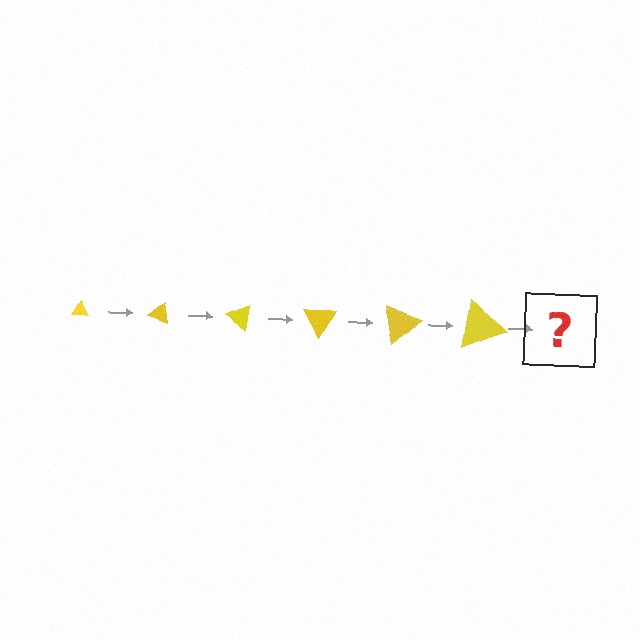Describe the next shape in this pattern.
It should be a triangle, larger than the previous one and rotated 120 degrees from the start.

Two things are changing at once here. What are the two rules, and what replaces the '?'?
The two rules are that the triangle grows larger each step and it rotates 20 degrees each step. The '?' should be a triangle, larger than the previous one and rotated 120 degrees from the start.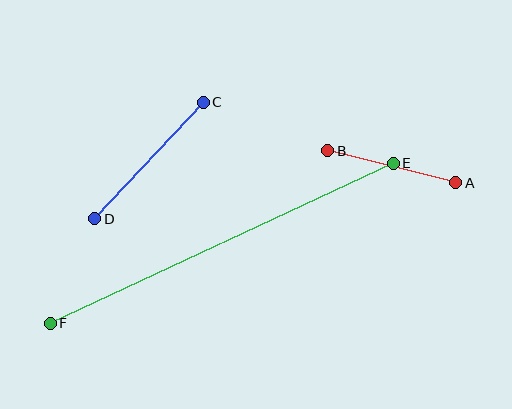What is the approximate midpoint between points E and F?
The midpoint is at approximately (222, 243) pixels.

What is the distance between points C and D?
The distance is approximately 159 pixels.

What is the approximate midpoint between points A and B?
The midpoint is at approximately (392, 167) pixels.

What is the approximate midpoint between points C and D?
The midpoint is at approximately (149, 160) pixels.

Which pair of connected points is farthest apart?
Points E and F are farthest apart.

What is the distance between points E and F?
The distance is approximately 378 pixels.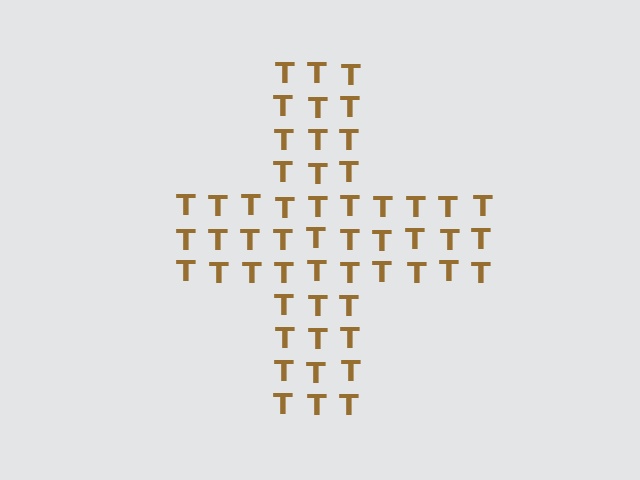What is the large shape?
The large shape is a cross.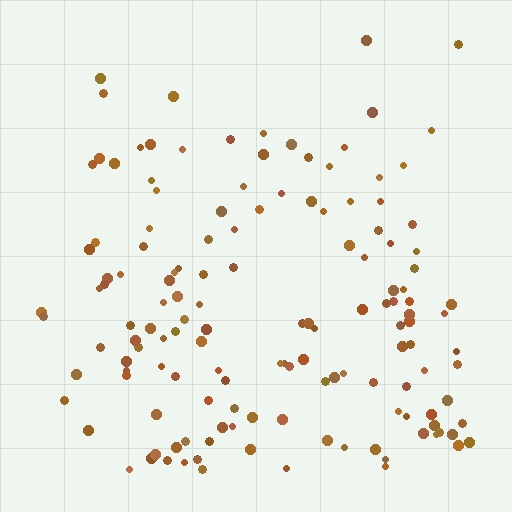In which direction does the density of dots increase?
From top to bottom, with the bottom side densest.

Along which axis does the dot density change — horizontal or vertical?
Vertical.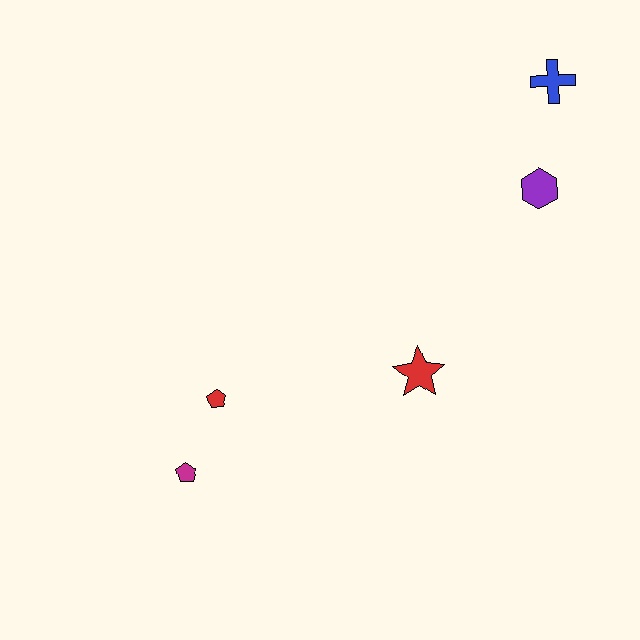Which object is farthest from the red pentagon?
The blue cross is farthest from the red pentagon.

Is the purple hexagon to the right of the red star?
Yes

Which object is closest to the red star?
The red pentagon is closest to the red star.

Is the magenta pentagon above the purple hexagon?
No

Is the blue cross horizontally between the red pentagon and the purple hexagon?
No